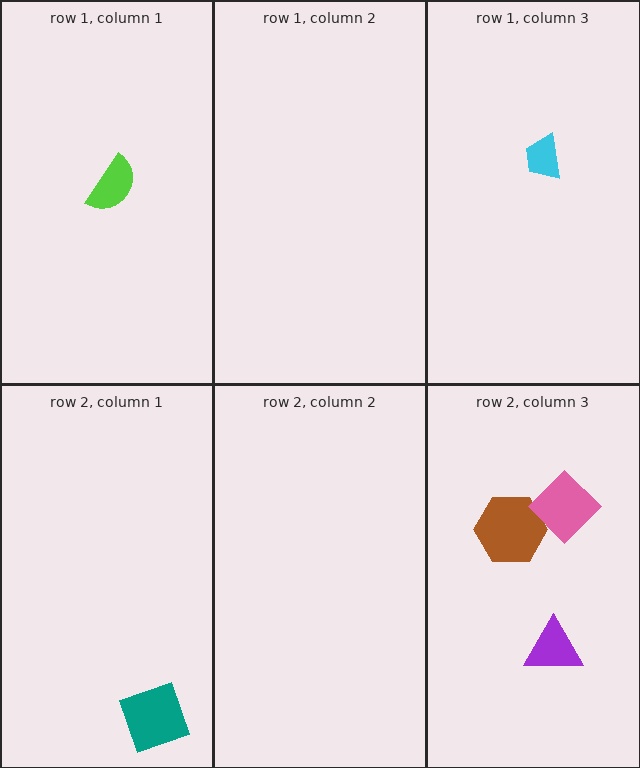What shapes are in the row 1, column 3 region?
The cyan trapezoid.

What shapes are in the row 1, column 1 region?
The lime semicircle.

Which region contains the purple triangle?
The row 2, column 3 region.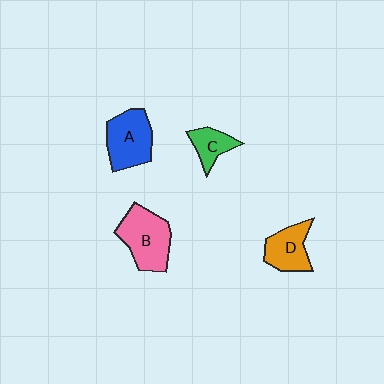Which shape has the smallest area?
Shape C (green).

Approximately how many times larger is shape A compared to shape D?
Approximately 1.3 times.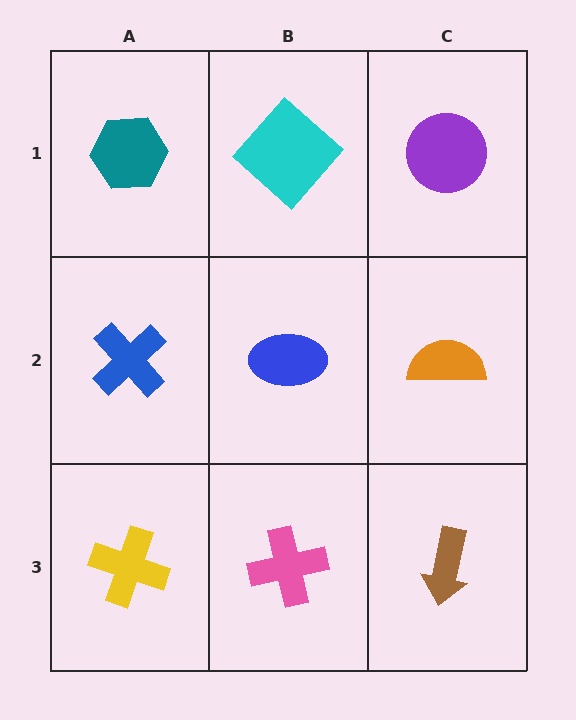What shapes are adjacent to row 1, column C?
An orange semicircle (row 2, column C), a cyan diamond (row 1, column B).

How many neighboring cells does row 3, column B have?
3.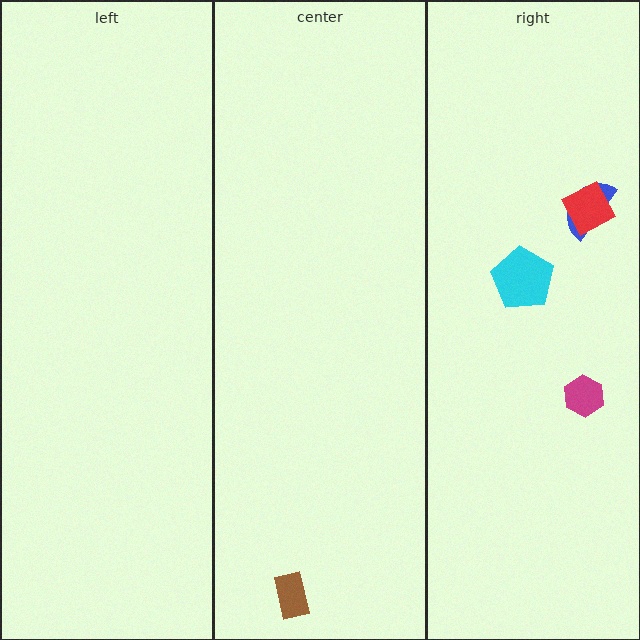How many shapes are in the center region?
1.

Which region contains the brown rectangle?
The center region.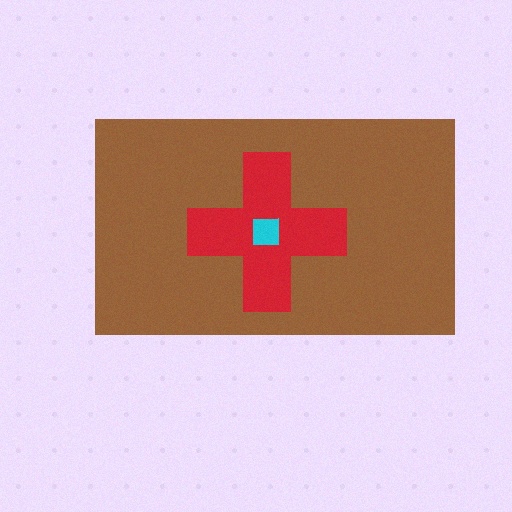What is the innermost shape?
The cyan square.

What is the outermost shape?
The brown rectangle.